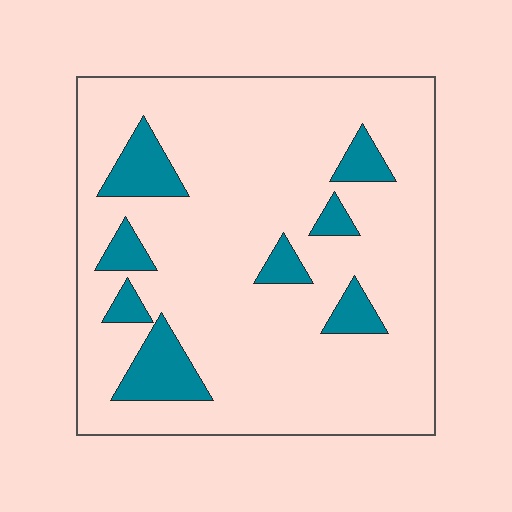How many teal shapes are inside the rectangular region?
8.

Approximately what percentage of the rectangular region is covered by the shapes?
Approximately 15%.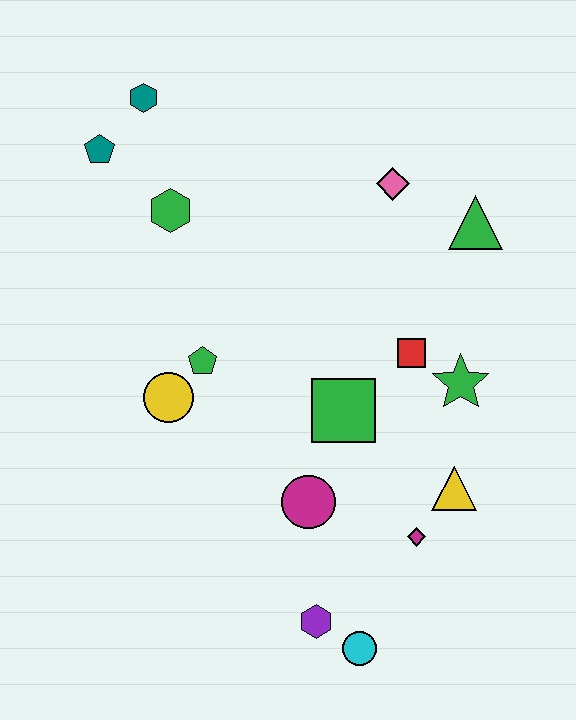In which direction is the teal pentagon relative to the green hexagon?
The teal pentagon is to the left of the green hexagon.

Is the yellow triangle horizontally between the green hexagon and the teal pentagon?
No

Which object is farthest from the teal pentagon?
The cyan circle is farthest from the teal pentagon.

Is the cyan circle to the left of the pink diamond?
Yes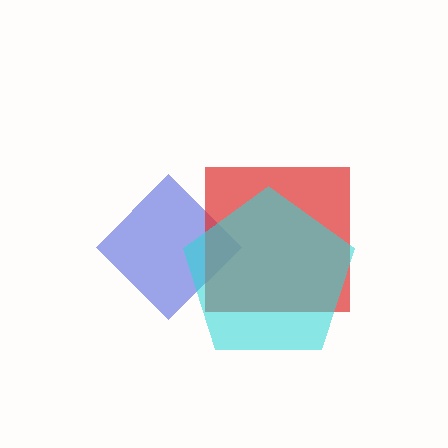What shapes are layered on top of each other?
The layered shapes are: a blue diamond, a red square, a cyan pentagon.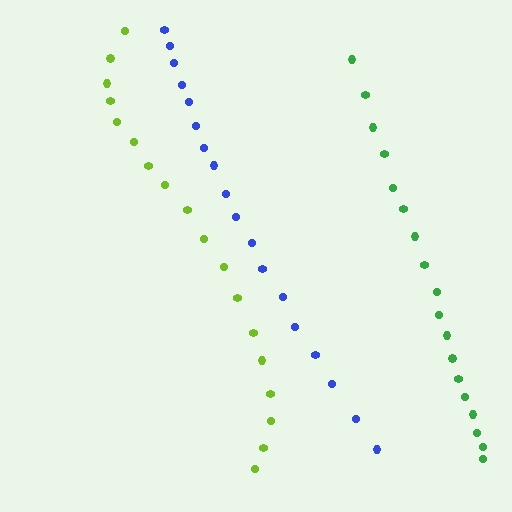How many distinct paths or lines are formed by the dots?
There are 3 distinct paths.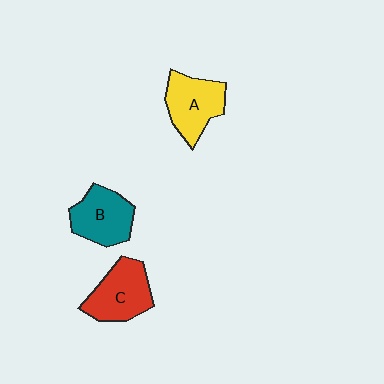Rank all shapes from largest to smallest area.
From largest to smallest: C (red), A (yellow), B (teal).